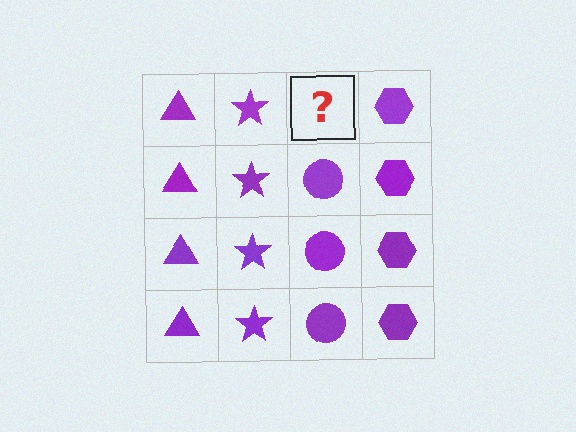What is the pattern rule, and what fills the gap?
The rule is that each column has a consistent shape. The gap should be filled with a purple circle.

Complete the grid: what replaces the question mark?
The question mark should be replaced with a purple circle.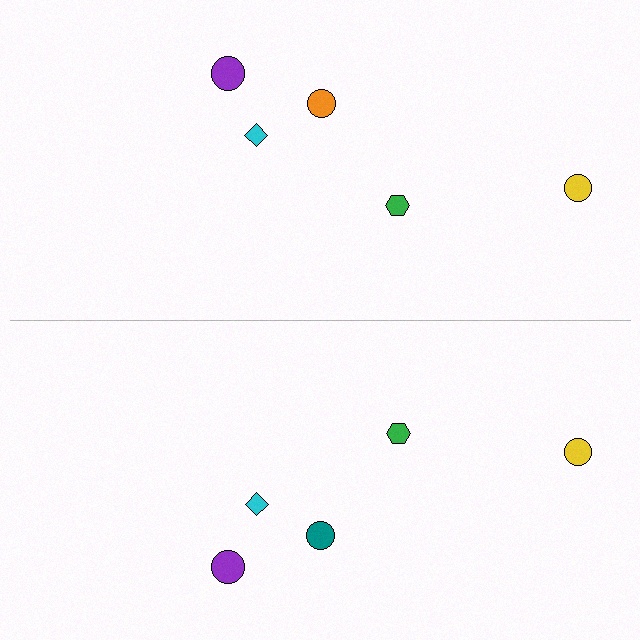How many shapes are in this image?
There are 10 shapes in this image.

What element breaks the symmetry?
The teal circle on the bottom side breaks the symmetry — its mirror counterpart is orange.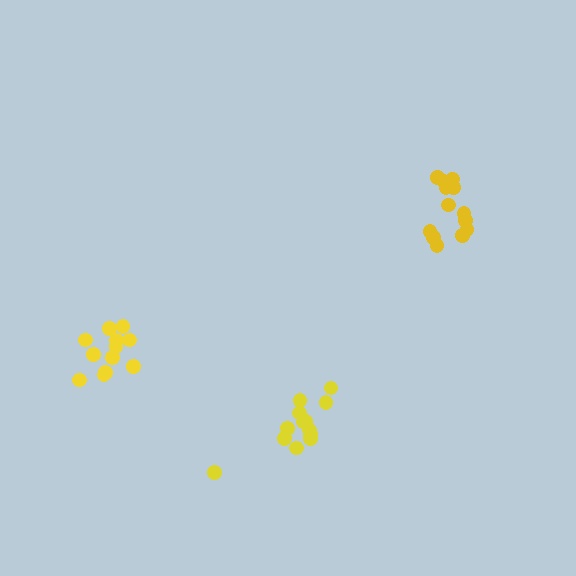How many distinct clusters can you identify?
There are 3 distinct clusters.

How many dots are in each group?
Group 1: 13 dots, Group 2: 12 dots, Group 3: 13 dots (38 total).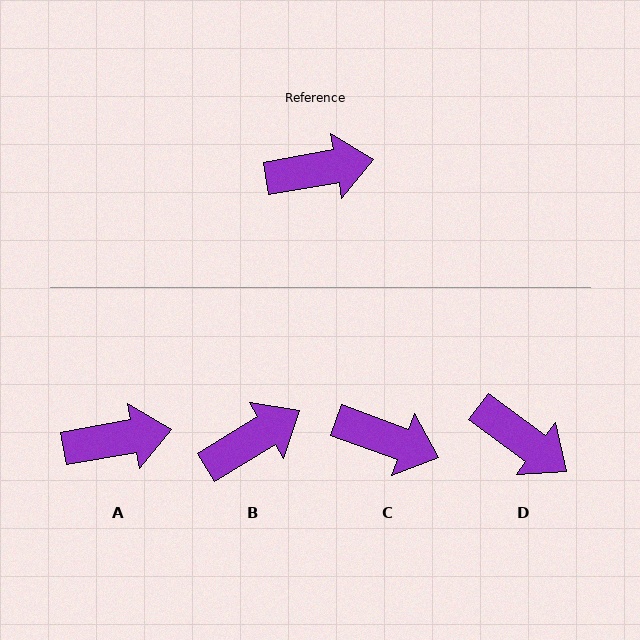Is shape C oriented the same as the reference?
No, it is off by about 30 degrees.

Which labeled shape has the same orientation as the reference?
A.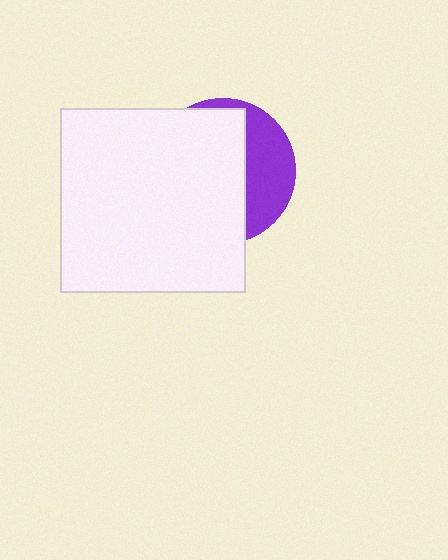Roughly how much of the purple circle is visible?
A small part of it is visible (roughly 33%).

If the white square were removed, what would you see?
You would see the complete purple circle.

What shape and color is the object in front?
The object in front is a white square.